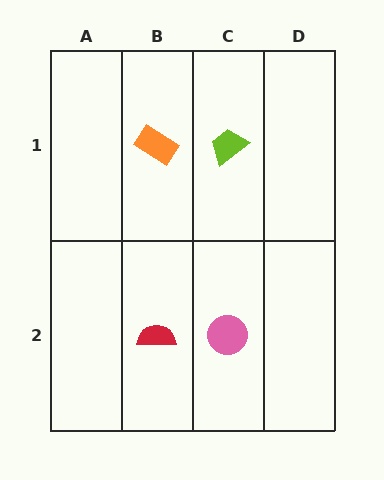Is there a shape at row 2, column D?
No, that cell is empty.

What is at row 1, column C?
A lime trapezoid.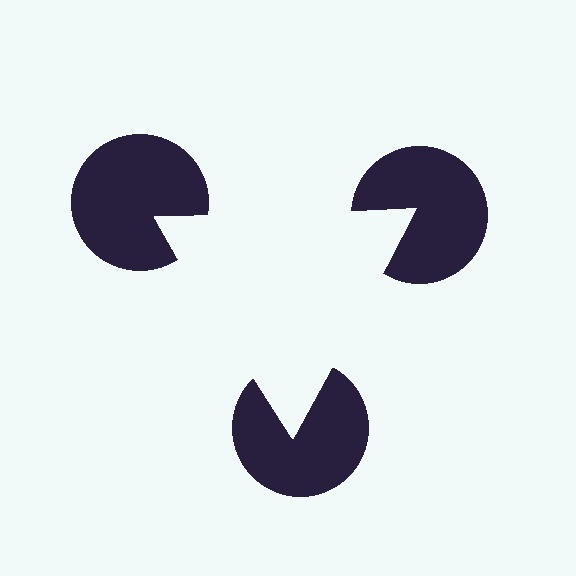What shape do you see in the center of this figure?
An illusory triangle — its edges are inferred from the aligned wedge cuts in the pac-man discs, not physically drawn.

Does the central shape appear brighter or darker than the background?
It typically appears slightly brighter than the background, even though no actual brightness change is drawn.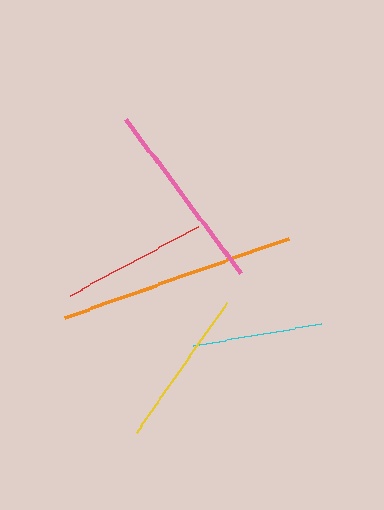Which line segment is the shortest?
The cyan line is the shortest at approximately 130 pixels.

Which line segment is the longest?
The orange line is the longest at approximately 237 pixels.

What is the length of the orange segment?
The orange segment is approximately 237 pixels long.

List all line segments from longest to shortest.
From longest to shortest: orange, pink, yellow, red, cyan.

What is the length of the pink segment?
The pink segment is approximately 192 pixels long.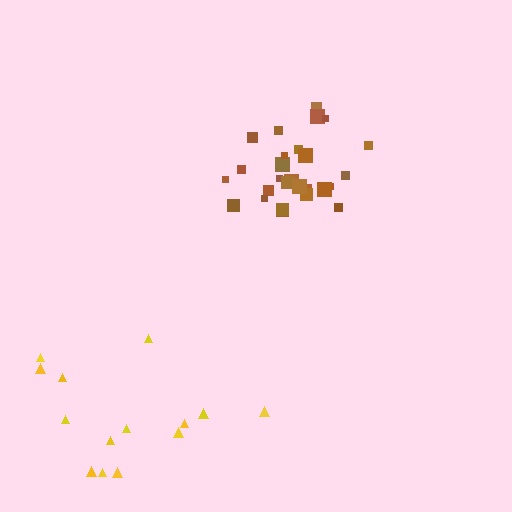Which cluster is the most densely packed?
Brown.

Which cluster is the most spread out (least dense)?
Yellow.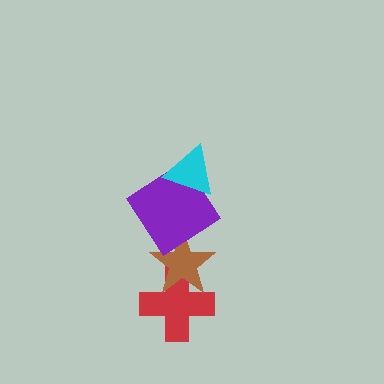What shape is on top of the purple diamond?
The cyan triangle is on top of the purple diamond.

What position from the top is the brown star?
The brown star is 3rd from the top.